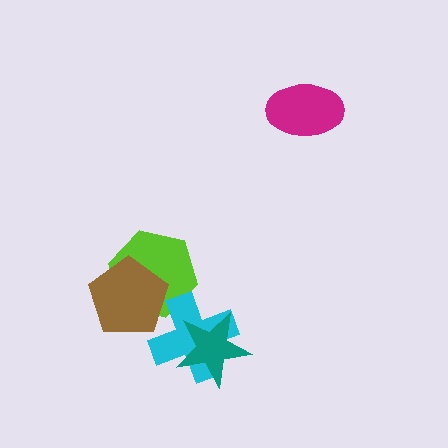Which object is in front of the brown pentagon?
The cyan cross is in front of the brown pentagon.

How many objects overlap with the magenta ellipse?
0 objects overlap with the magenta ellipse.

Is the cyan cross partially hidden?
Yes, it is partially covered by another shape.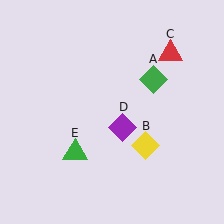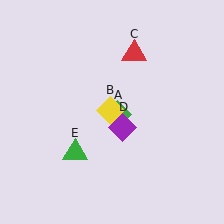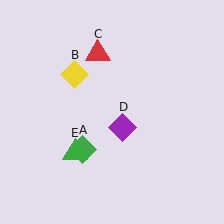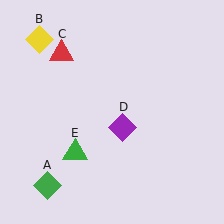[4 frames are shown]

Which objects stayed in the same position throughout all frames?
Purple diamond (object D) and green triangle (object E) remained stationary.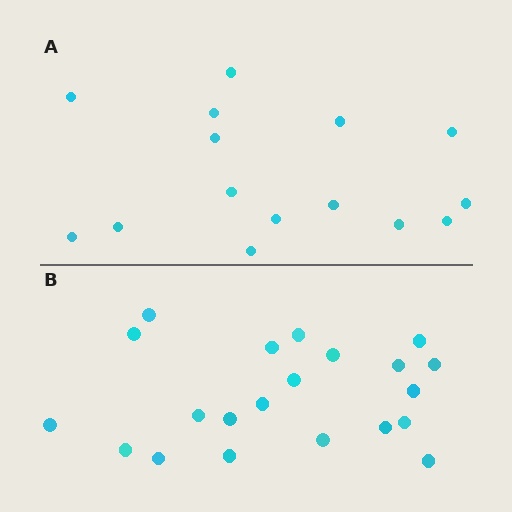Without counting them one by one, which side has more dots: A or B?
Region B (the bottom region) has more dots.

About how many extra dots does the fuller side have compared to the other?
Region B has about 6 more dots than region A.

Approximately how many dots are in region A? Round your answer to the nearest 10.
About 20 dots. (The exact count is 15, which rounds to 20.)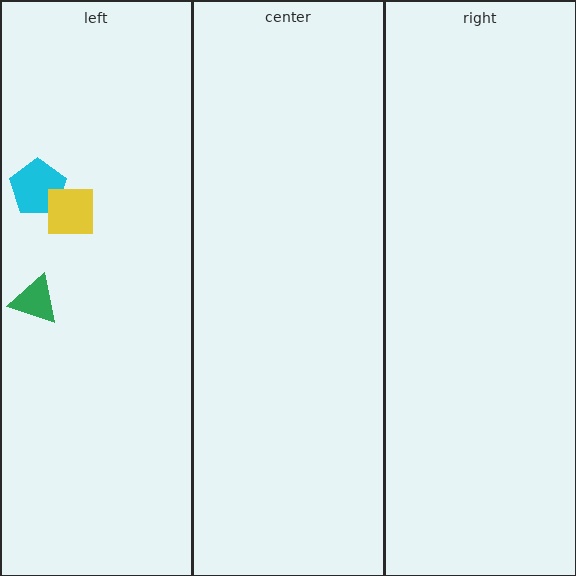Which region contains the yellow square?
The left region.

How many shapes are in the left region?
3.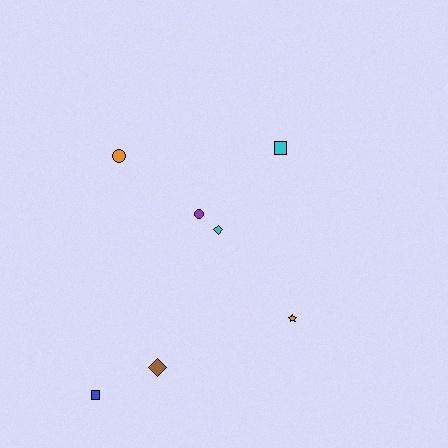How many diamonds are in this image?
There are 2 diamonds.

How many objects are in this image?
There are 7 objects.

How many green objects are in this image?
There are no green objects.